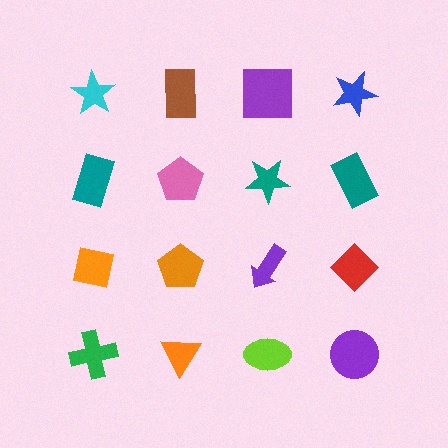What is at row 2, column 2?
A pink pentagon.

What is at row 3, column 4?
A red diamond.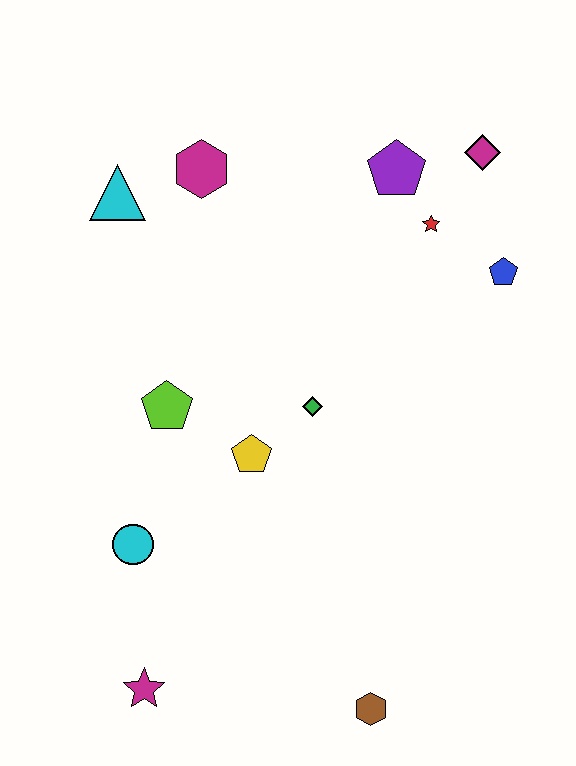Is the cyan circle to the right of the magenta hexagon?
No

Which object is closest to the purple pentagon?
The red star is closest to the purple pentagon.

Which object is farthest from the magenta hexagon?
The brown hexagon is farthest from the magenta hexagon.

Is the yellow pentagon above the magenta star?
Yes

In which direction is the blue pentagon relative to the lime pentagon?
The blue pentagon is to the right of the lime pentagon.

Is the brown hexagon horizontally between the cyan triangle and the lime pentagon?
No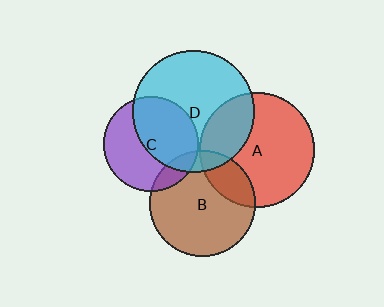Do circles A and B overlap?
Yes.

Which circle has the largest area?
Circle D (cyan).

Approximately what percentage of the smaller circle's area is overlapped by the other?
Approximately 20%.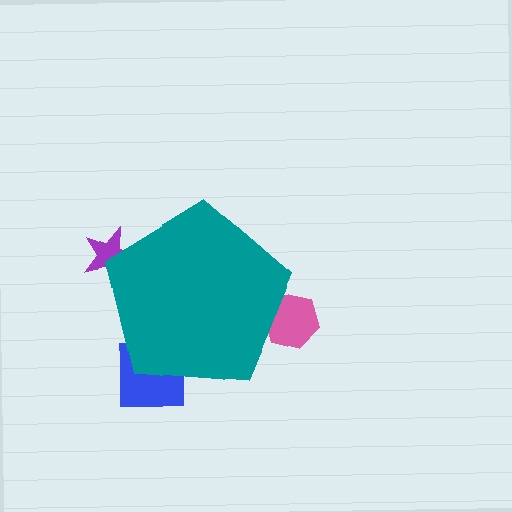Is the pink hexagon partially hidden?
Yes, the pink hexagon is partially hidden behind the teal pentagon.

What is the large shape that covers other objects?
A teal pentagon.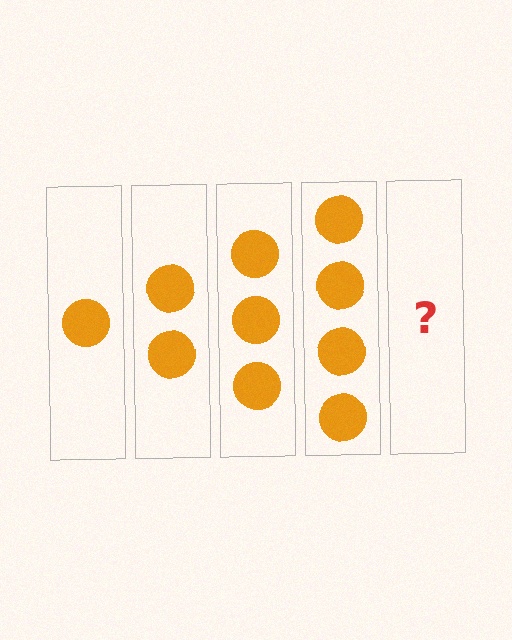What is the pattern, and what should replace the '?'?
The pattern is that each step adds one more circle. The '?' should be 5 circles.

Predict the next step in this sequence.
The next step is 5 circles.